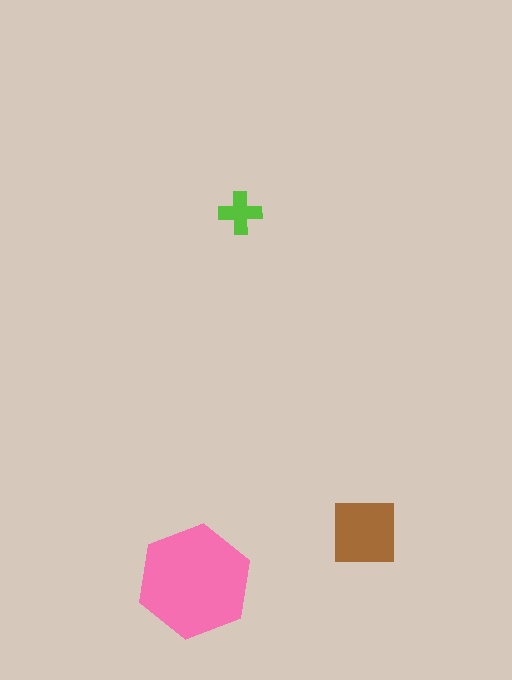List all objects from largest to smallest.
The pink hexagon, the brown square, the lime cross.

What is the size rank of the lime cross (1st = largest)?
3rd.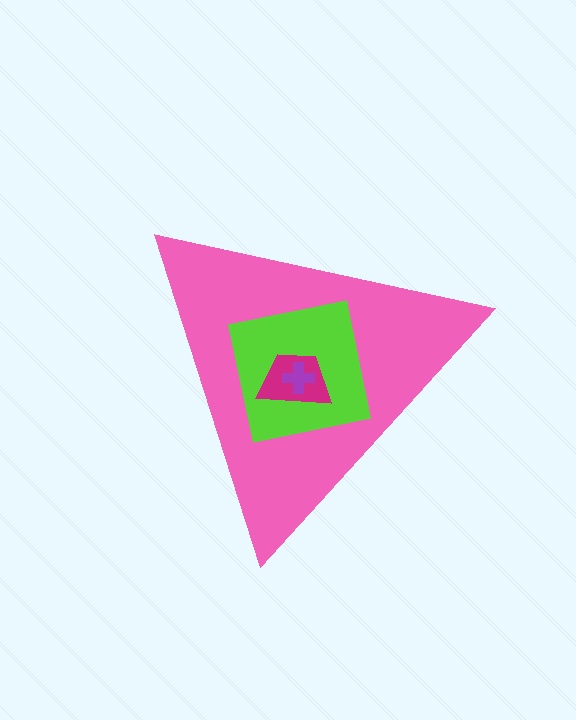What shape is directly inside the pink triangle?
The lime square.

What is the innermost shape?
The purple cross.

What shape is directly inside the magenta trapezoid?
The purple cross.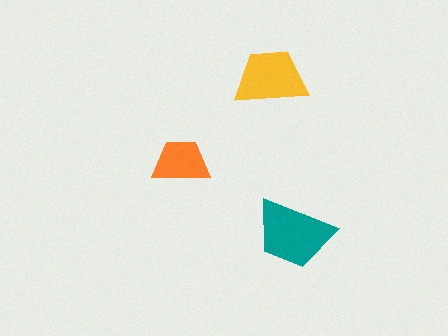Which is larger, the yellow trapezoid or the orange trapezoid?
The yellow one.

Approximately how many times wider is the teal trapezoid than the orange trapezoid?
About 1.5 times wider.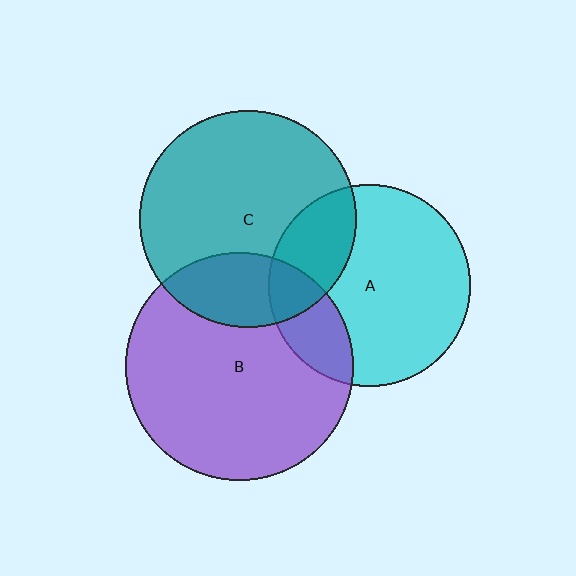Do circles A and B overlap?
Yes.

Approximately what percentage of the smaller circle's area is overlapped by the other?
Approximately 20%.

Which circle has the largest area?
Circle B (purple).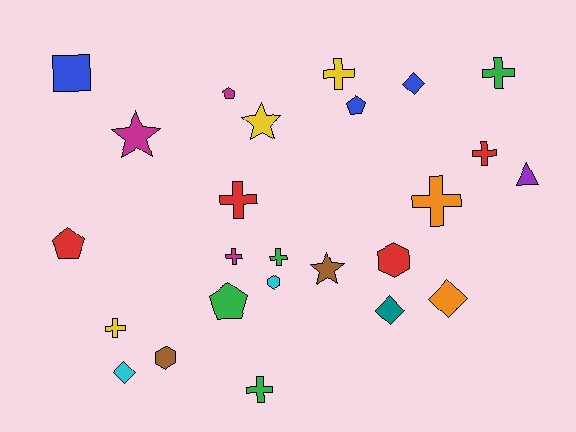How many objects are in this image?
There are 25 objects.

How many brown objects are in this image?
There are 2 brown objects.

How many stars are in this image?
There are 3 stars.